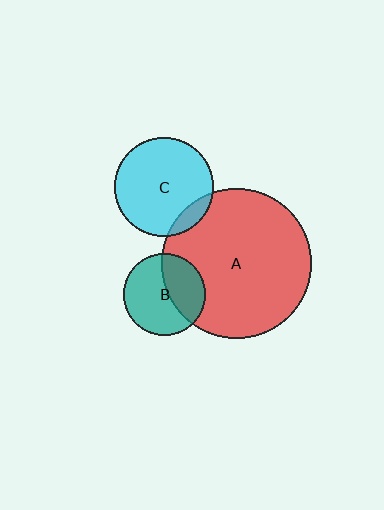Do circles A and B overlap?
Yes.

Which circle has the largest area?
Circle A (red).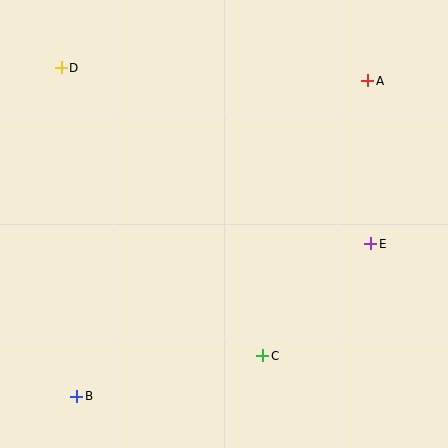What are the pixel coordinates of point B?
Point B is at (77, 396).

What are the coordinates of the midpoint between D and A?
The midpoint between D and A is at (214, 74).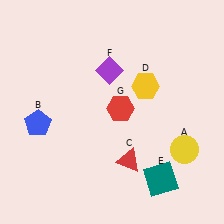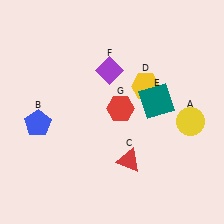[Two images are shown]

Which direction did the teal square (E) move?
The teal square (E) moved up.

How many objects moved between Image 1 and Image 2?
2 objects moved between the two images.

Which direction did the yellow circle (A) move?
The yellow circle (A) moved up.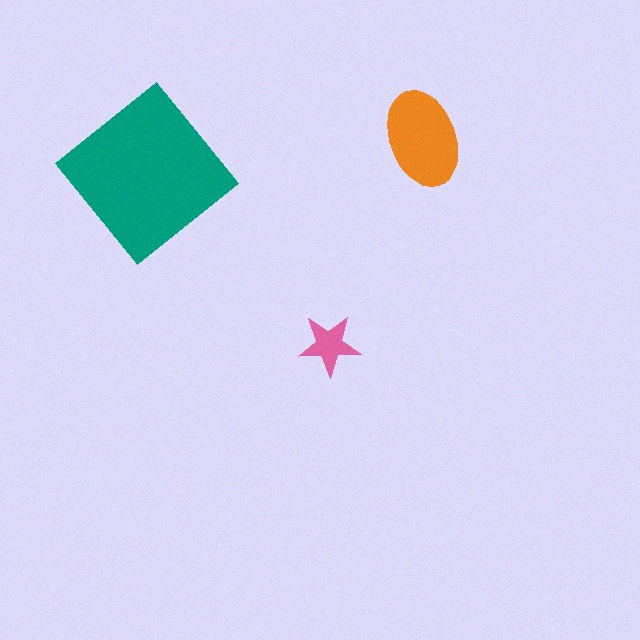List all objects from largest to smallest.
The teal diamond, the orange ellipse, the pink star.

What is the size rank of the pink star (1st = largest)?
3rd.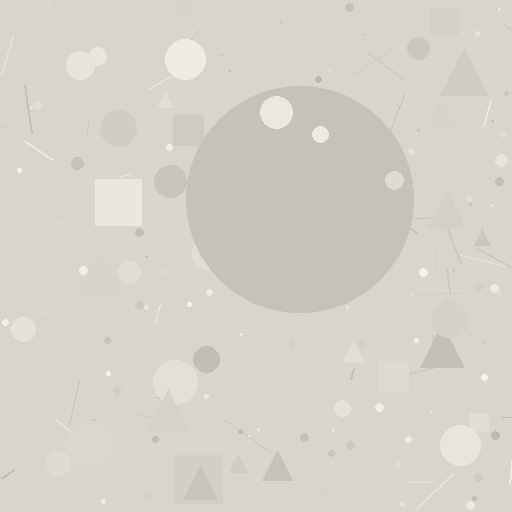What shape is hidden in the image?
A circle is hidden in the image.